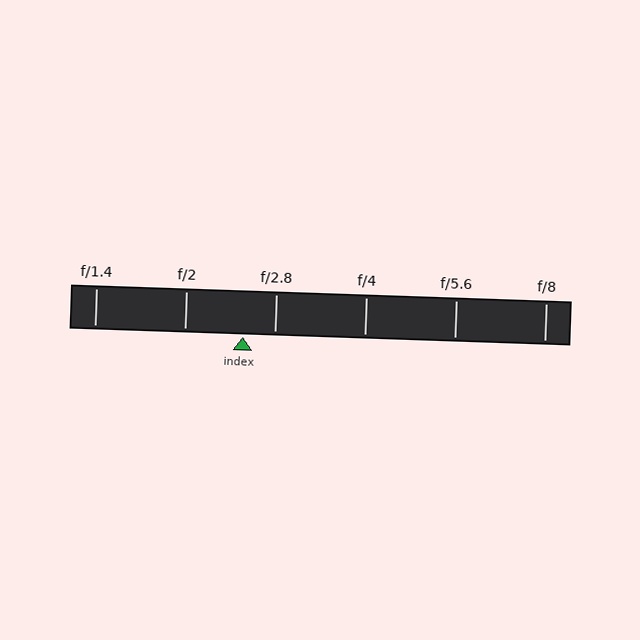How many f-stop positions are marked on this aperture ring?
There are 6 f-stop positions marked.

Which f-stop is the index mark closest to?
The index mark is closest to f/2.8.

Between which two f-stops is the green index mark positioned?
The index mark is between f/2 and f/2.8.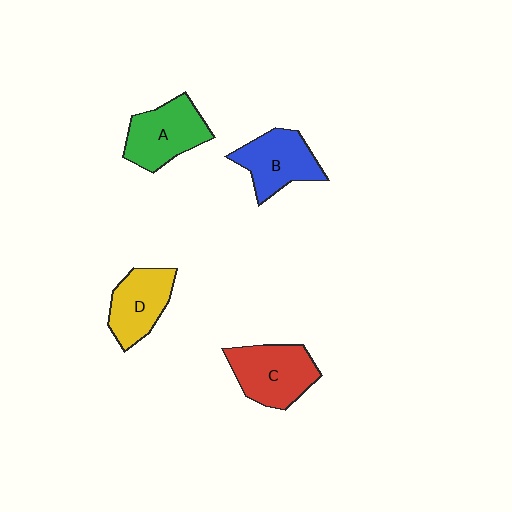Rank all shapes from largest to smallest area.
From largest to smallest: C (red), A (green), B (blue), D (yellow).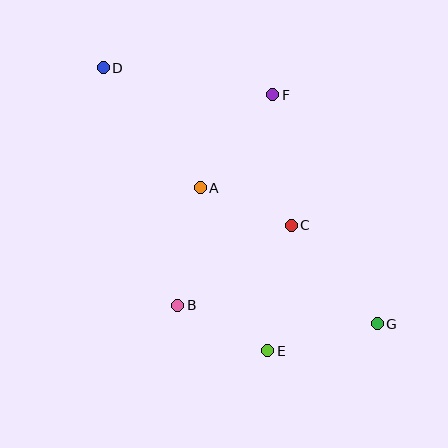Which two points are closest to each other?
Points A and C are closest to each other.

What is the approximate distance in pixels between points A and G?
The distance between A and G is approximately 223 pixels.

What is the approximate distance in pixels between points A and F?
The distance between A and F is approximately 118 pixels.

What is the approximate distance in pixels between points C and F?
The distance between C and F is approximately 132 pixels.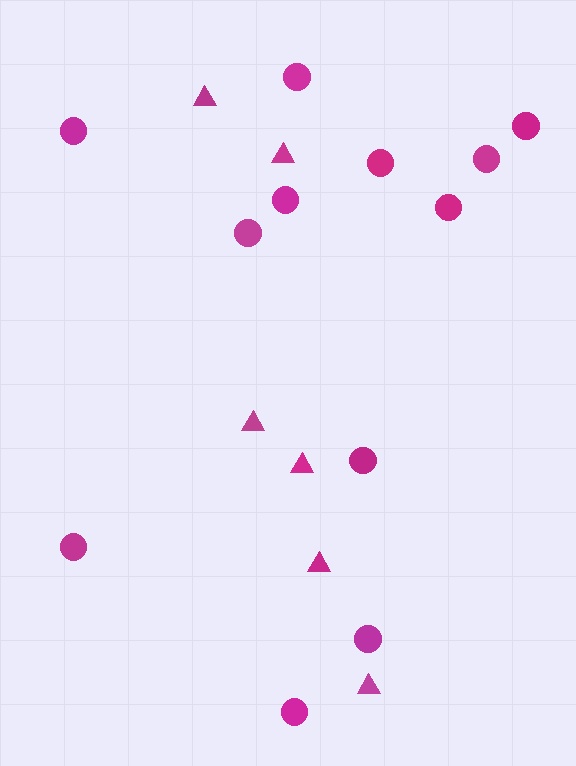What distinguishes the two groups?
There are 2 groups: one group of circles (12) and one group of triangles (6).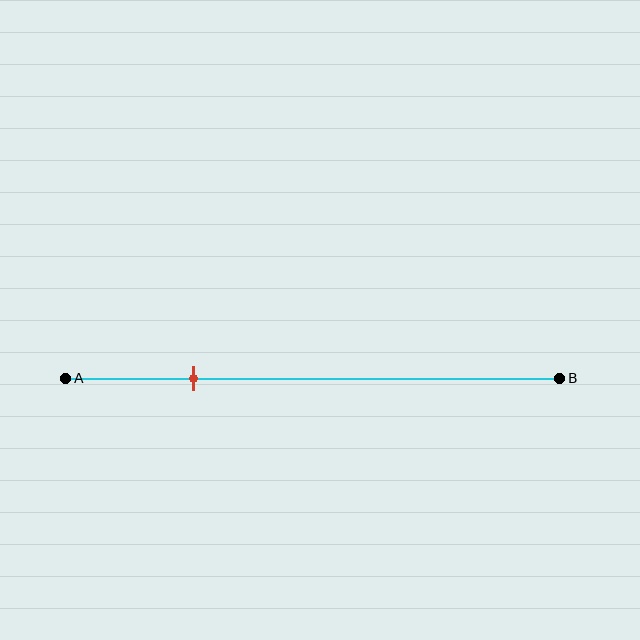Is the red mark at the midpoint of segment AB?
No, the mark is at about 25% from A, not at the 50% midpoint.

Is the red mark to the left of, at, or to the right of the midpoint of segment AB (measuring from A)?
The red mark is to the left of the midpoint of segment AB.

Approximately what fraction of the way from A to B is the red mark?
The red mark is approximately 25% of the way from A to B.